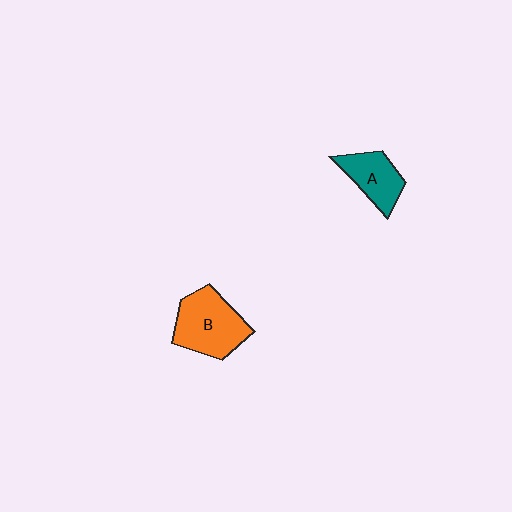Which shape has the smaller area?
Shape A (teal).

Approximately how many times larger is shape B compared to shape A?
Approximately 1.5 times.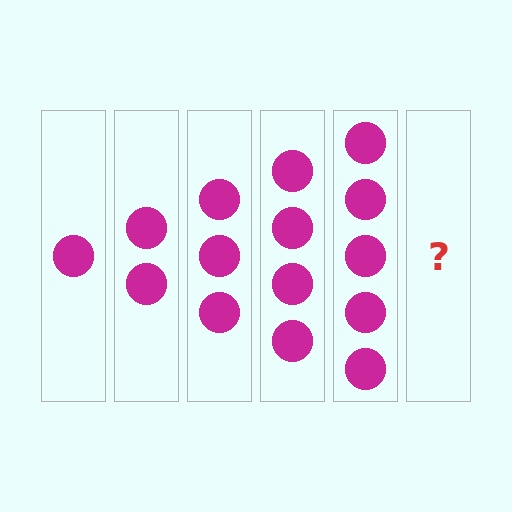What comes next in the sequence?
The next element should be 6 circles.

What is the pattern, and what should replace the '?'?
The pattern is that each step adds one more circle. The '?' should be 6 circles.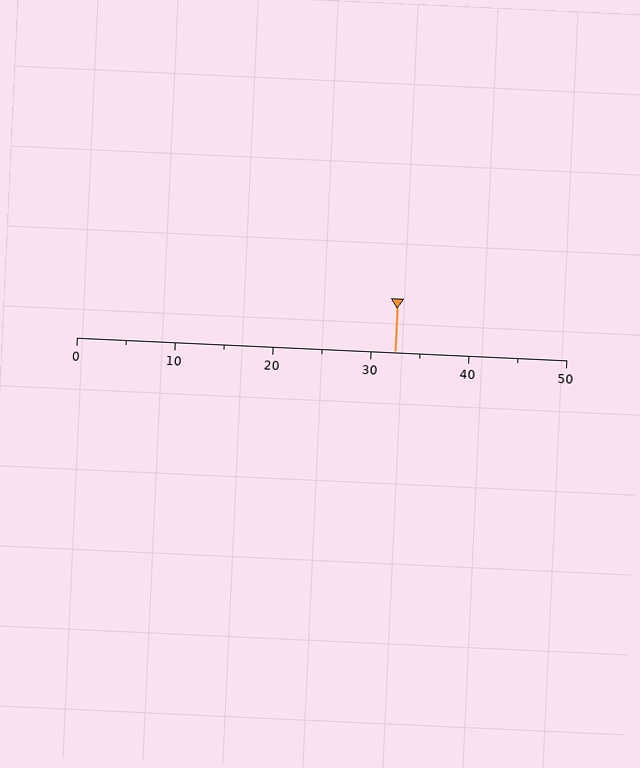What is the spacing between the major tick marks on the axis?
The major ticks are spaced 10 apart.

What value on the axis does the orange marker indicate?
The marker indicates approximately 32.5.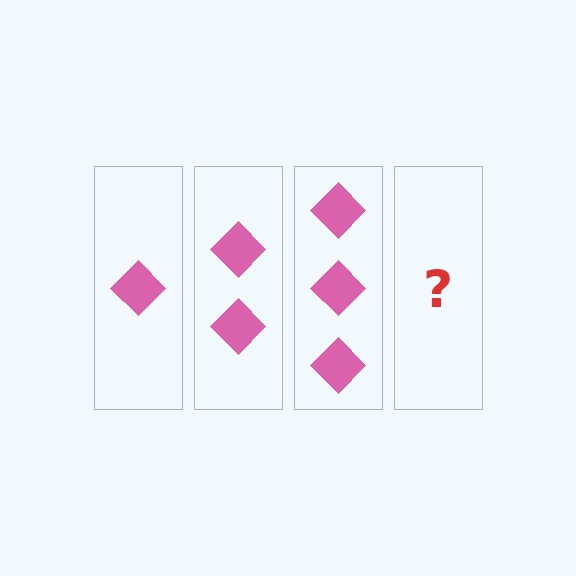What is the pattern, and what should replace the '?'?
The pattern is that each step adds one more diamond. The '?' should be 4 diamonds.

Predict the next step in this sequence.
The next step is 4 diamonds.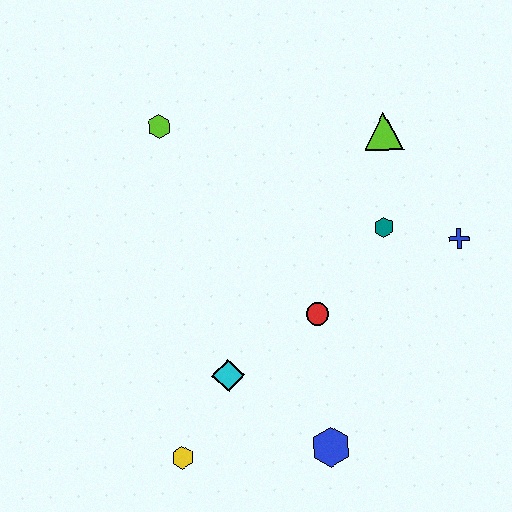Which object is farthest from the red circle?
The lime hexagon is farthest from the red circle.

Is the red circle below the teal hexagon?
Yes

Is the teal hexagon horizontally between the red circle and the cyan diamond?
No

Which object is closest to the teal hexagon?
The blue cross is closest to the teal hexagon.